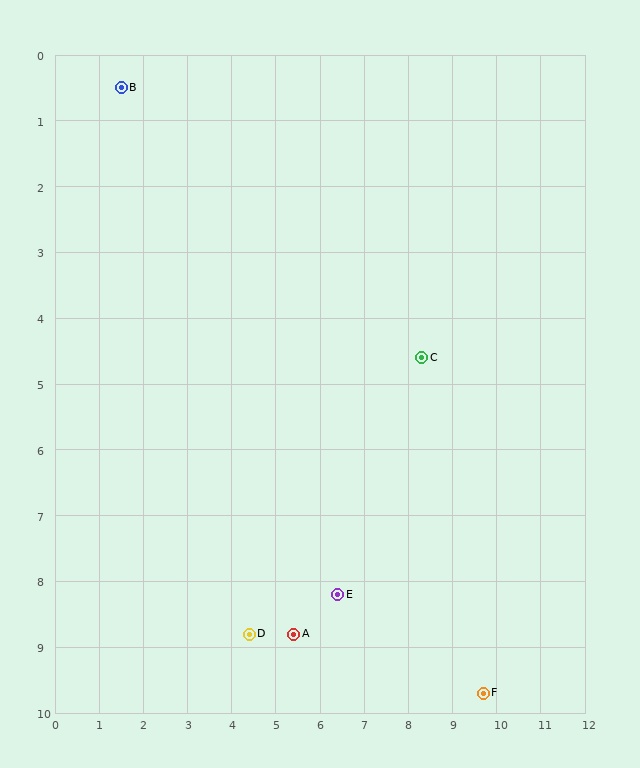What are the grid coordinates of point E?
Point E is at approximately (6.4, 8.2).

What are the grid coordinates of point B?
Point B is at approximately (1.5, 0.5).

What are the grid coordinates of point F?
Point F is at approximately (9.7, 9.7).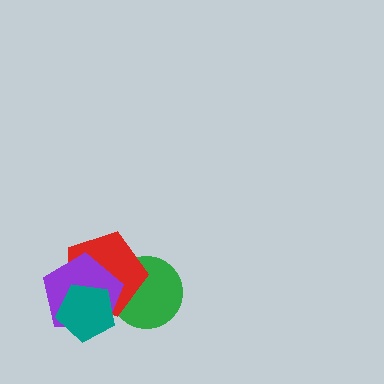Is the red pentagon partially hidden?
Yes, it is partially covered by another shape.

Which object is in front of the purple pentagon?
The teal pentagon is in front of the purple pentagon.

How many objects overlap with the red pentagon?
3 objects overlap with the red pentagon.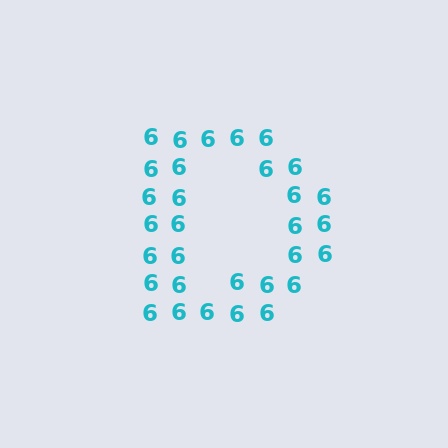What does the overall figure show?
The overall figure shows the letter D.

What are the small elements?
The small elements are digit 6's.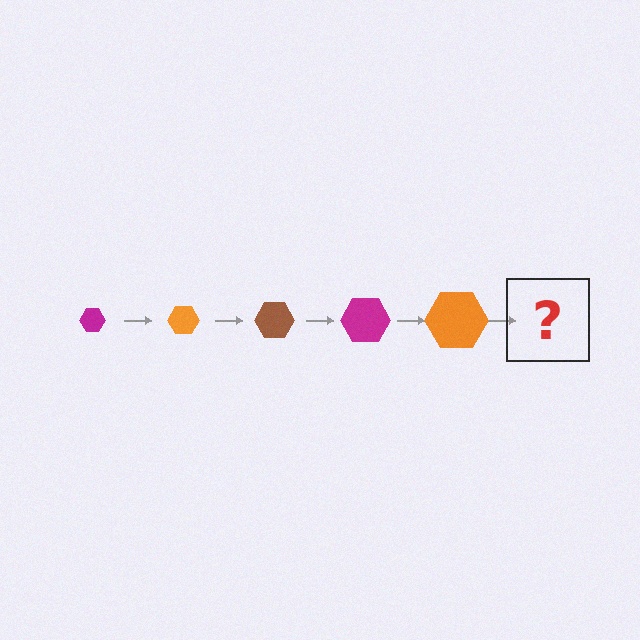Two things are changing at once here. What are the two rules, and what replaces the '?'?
The two rules are that the hexagon grows larger each step and the color cycles through magenta, orange, and brown. The '?' should be a brown hexagon, larger than the previous one.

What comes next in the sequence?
The next element should be a brown hexagon, larger than the previous one.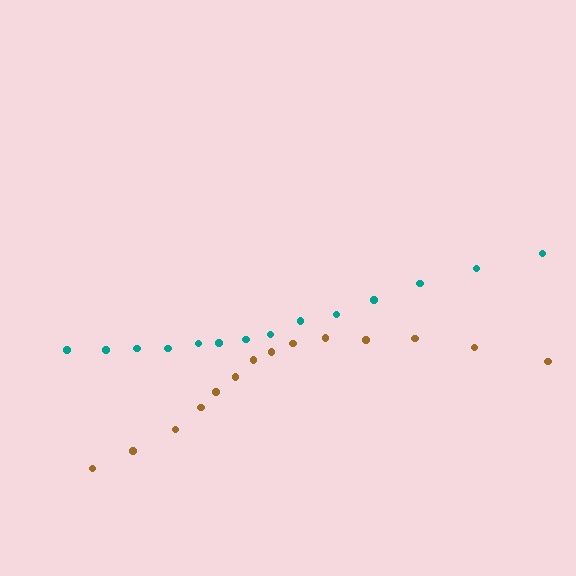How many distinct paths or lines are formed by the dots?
There are 2 distinct paths.